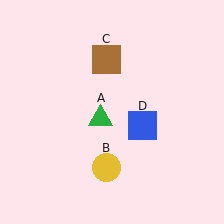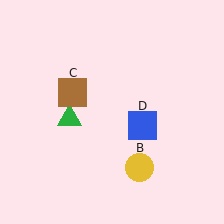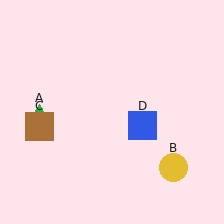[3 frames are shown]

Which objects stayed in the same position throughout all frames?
Blue square (object D) remained stationary.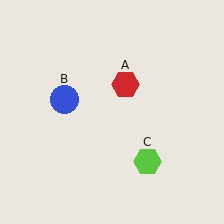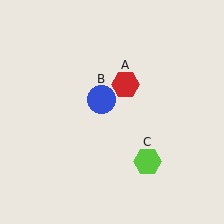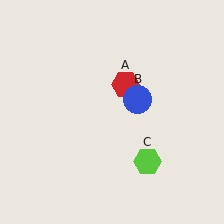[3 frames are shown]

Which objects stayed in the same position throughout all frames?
Red hexagon (object A) and lime hexagon (object C) remained stationary.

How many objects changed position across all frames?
1 object changed position: blue circle (object B).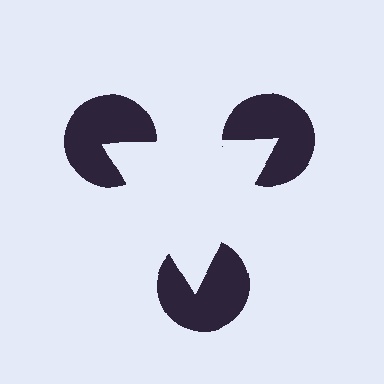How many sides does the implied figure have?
3 sides.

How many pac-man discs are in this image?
There are 3 — one at each vertex of the illusory triangle.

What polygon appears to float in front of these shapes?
An illusory triangle — its edges are inferred from the aligned wedge cuts in the pac-man discs, not physically drawn.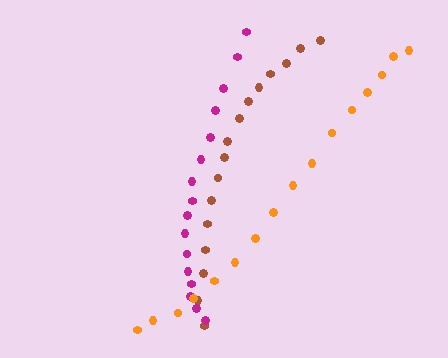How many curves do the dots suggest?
There are 3 distinct paths.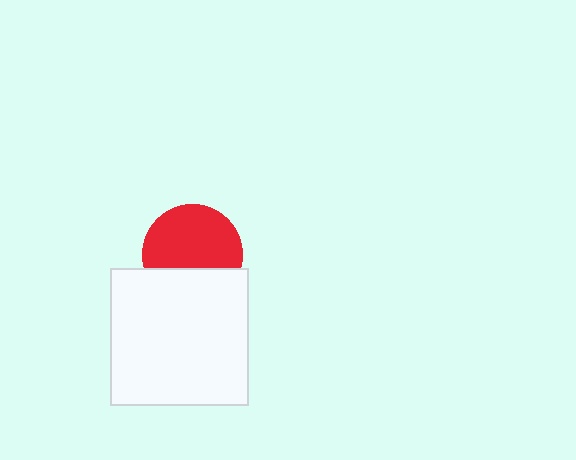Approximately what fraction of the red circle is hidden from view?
Roughly 35% of the red circle is hidden behind the white square.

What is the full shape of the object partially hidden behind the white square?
The partially hidden object is a red circle.